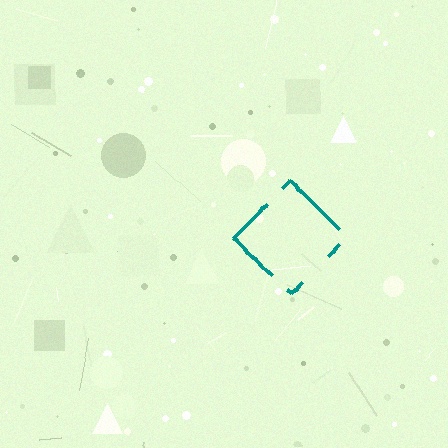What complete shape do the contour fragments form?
The contour fragments form a diamond.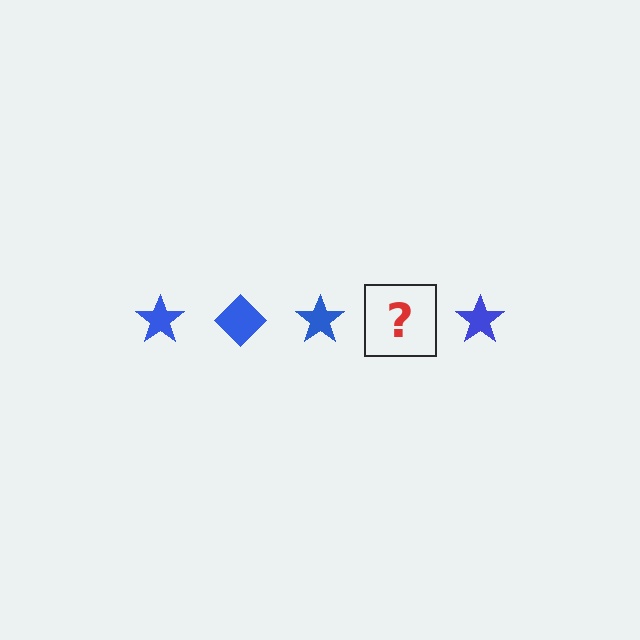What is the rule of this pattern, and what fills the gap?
The rule is that the pattern cycles through star, diamond shapes in blue. The gap should be filled with a blue diamond.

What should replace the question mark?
The question mark should be replaced with a blue diamond.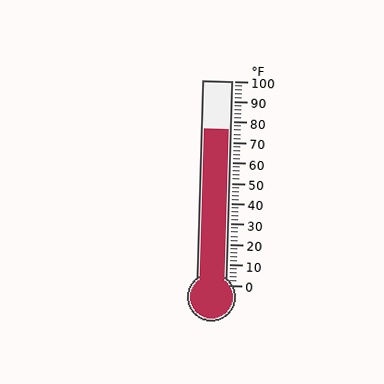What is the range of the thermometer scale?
The thermometer scale ranges from 0°F to 100°F.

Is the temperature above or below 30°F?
The temperature is above 30°F.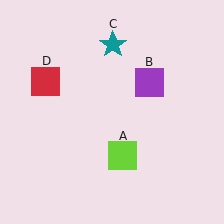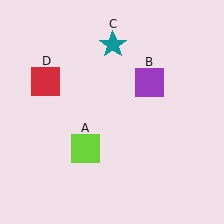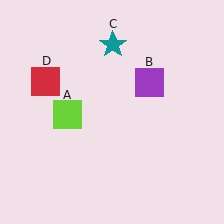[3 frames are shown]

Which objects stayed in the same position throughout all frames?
Purple square (object B) and teal star (object C) and red square (object D) remained stationary.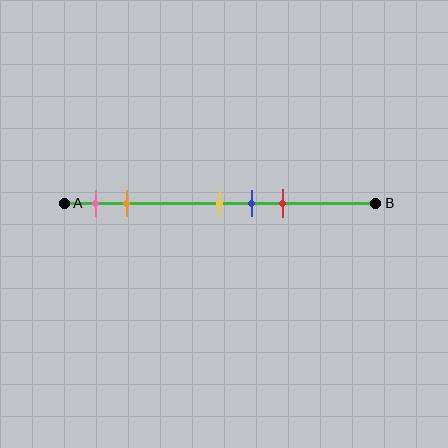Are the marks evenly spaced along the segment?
No, the marks are not evenly spaced.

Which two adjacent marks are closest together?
The yellow and blue marks are the closest adjacent pair.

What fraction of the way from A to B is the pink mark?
The pink mark is approximately 10% (0.1) of the way from A to B.